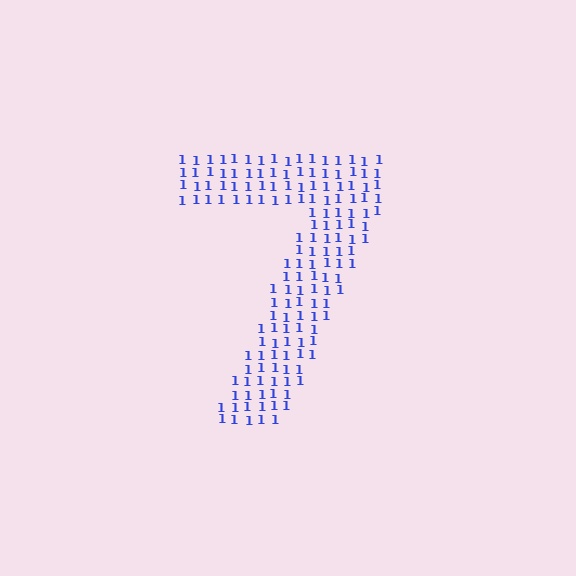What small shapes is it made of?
It is made of small digit 1's.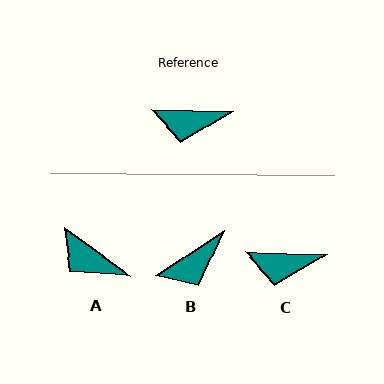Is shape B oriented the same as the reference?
No, it is off by about 35 degrees.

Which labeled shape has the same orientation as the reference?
C.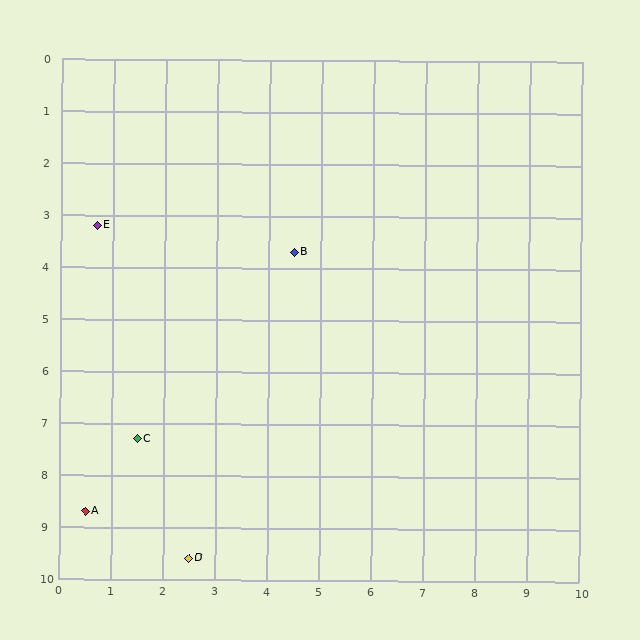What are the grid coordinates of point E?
Point E is at approximately (0.7, 3.2).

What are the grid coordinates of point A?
Point A is at approximately (0.5, 8.7).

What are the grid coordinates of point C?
Point C is at approximately (1.5, 7.3).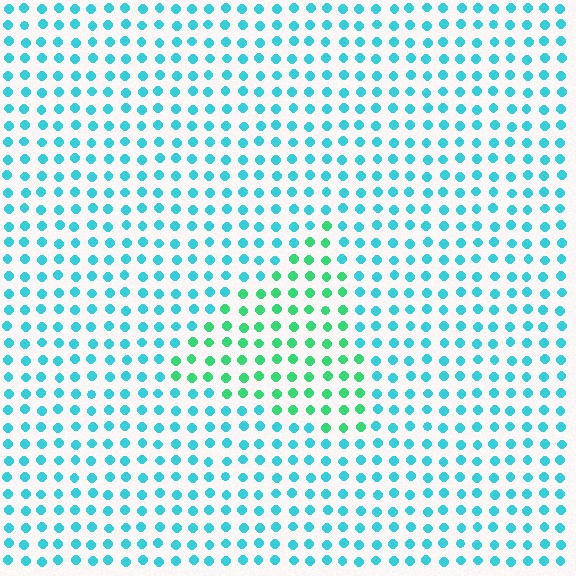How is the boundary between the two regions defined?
The boundary is defined purely by a slight shift in hue (about 40 degrees). Spacing, size, and orientation are identical on both sides.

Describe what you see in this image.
The image is filled with small cyan elements in a uniform arrangement. A triangle-shaped region is visible where the elements are tinted to a slightly different hue, forming a subtle color boundary.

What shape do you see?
I see a triangle.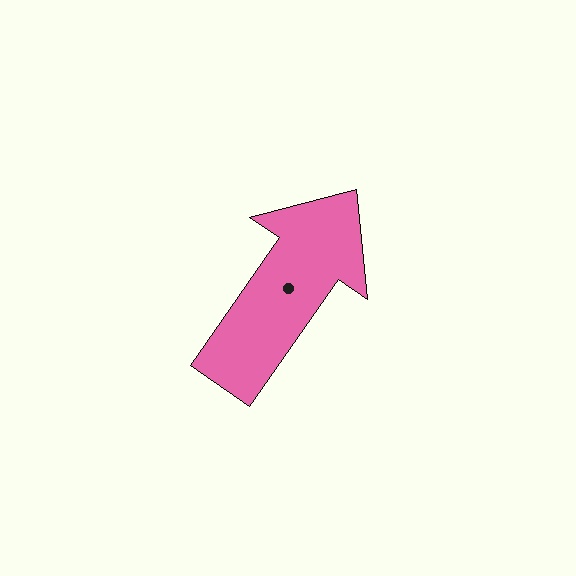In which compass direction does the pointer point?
Northeast.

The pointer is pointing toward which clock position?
Roughly 1 o'clock.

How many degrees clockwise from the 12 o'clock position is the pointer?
Approximately 35 degrees.